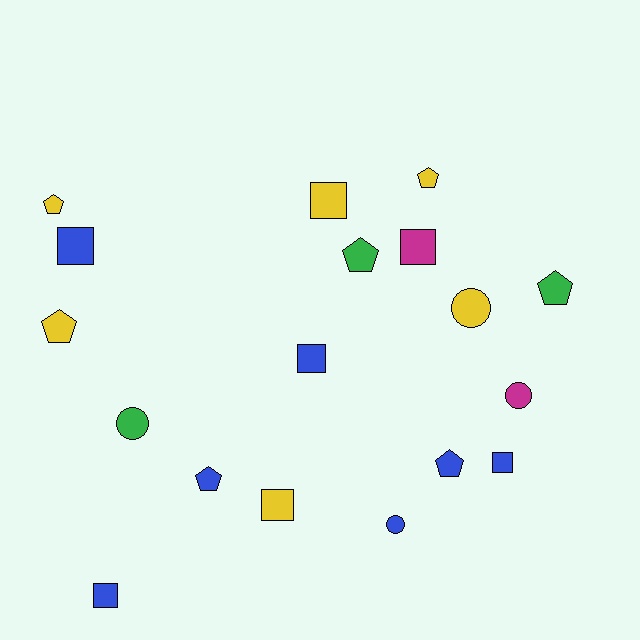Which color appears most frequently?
Blue, with 7 objects.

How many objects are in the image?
There are 18 objects.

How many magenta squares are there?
There is 1 magenta square.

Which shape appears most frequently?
Pentagon, with 7 objects.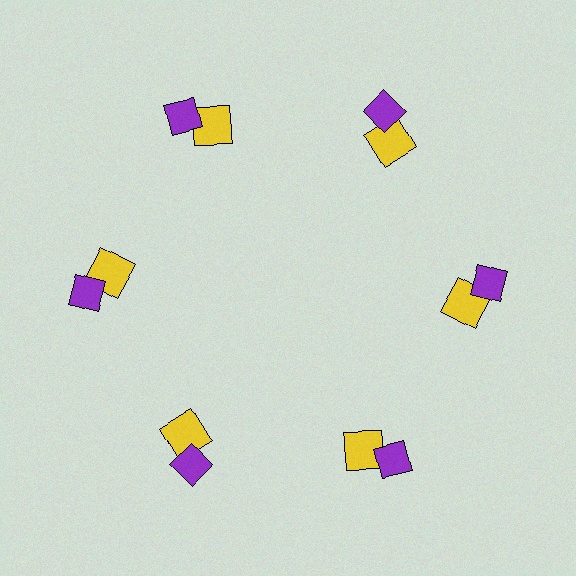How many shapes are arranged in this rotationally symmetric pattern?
There are 12 shapes, arranged in 6 groups of 2.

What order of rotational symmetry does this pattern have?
This pattern has 6-fold rotational symmetry.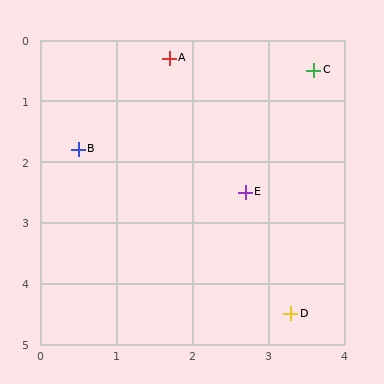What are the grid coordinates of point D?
Point D is at approximately (3.3, 4.5).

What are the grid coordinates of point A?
Point A is at approximately (1.7, 0.3).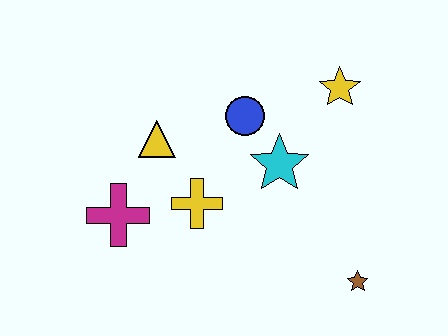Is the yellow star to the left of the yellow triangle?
No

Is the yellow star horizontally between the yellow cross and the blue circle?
No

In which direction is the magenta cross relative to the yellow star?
The magenta cross is to the left of the yellow star.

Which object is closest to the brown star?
The cyan star is closest to the brown star.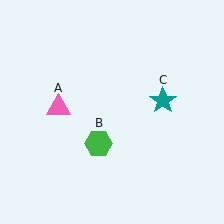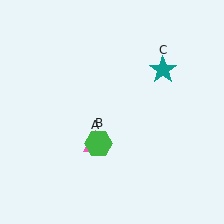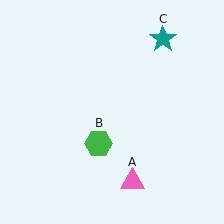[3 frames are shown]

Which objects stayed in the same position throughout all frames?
Green hexagon (object B) remained stationary.